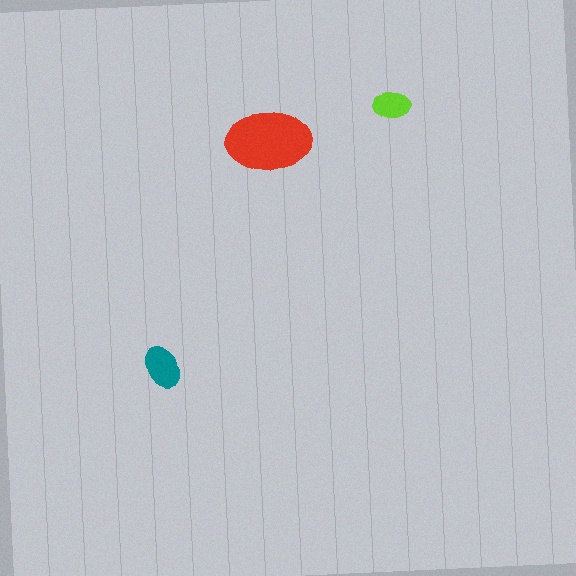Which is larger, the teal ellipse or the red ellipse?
The red one.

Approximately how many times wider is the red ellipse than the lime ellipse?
About 2.5 times wider.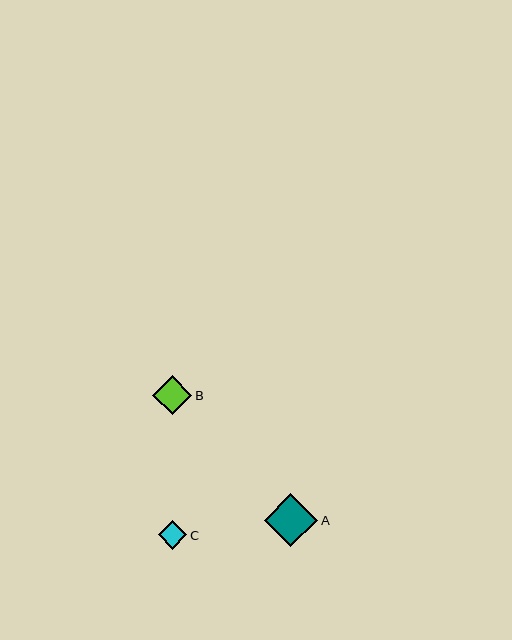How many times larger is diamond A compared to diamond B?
Diamond A is approximately 1.4 times the size of diamond B.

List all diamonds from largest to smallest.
From largest to smallest: A, B, C.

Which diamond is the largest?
Diamond A is the largest with a size of approximately 54 pixels.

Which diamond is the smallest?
Diamond C is the smallest with a size of approximately 29 pixels.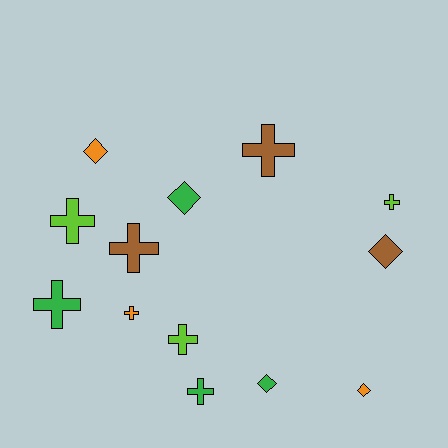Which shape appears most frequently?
Cross, with 8 objects.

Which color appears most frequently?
Green, with 4 objects.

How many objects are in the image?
There are 13 objects.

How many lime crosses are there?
There are 3 lime crosses.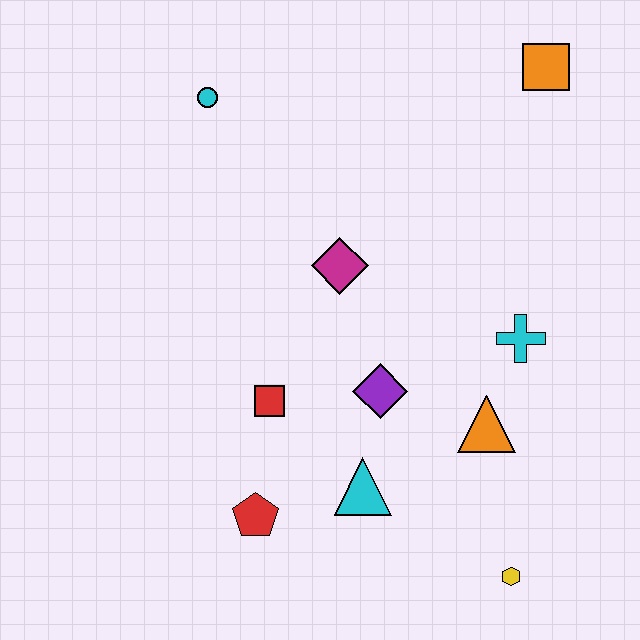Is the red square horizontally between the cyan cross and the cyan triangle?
No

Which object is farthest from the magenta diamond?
The yellow hexagon is farthest from the magenta diamond.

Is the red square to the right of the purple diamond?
No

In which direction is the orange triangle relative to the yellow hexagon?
The orange triangle is above the yellow hexagon.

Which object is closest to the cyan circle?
The magenta diamond is closest to the cyan circle.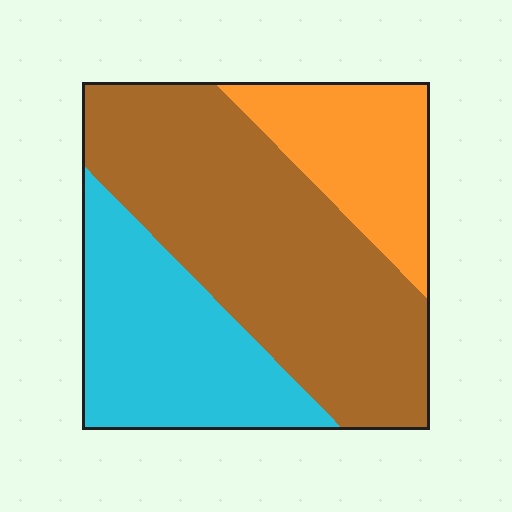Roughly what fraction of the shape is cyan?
Cyan covers about 30% of the shape.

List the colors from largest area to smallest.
From largest to smallest: brown, cyan, orange.